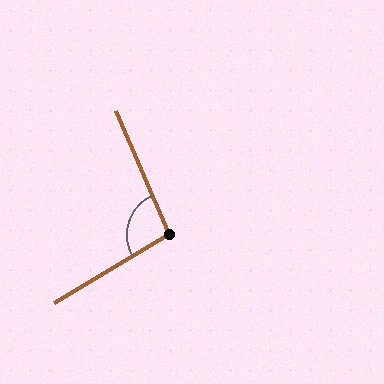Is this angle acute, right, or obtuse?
It is obtuse.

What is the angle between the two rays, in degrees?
Approximately 98 degrees.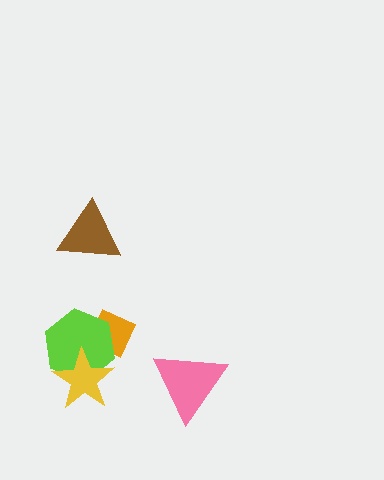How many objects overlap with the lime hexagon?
2 objects overlap with the lime hexagon.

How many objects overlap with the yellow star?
1 object overlaps with the yellow star.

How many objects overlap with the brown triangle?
0 objects overlap with the brown triangle.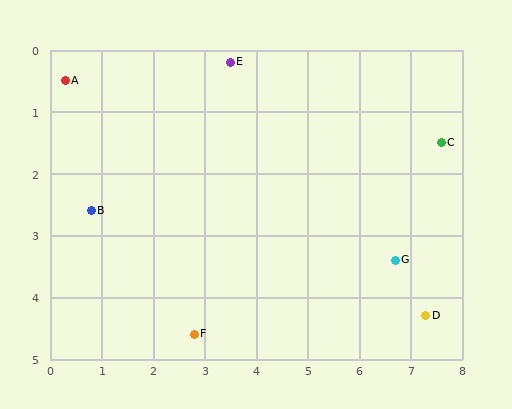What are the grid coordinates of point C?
Point C is at approximately (7.6, 1.5).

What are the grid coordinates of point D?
Point D is at approximately (7.3, 4.3).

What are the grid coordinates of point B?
Point B is at approximately (0.8, 2.6).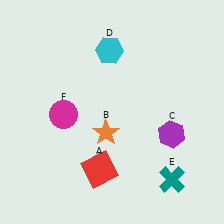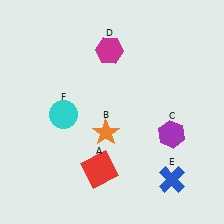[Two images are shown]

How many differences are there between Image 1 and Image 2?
There are 3 differences between the two images.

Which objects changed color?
D changed from cyan to magenta. E changed from teal to blue. F changed from magenta to cyan.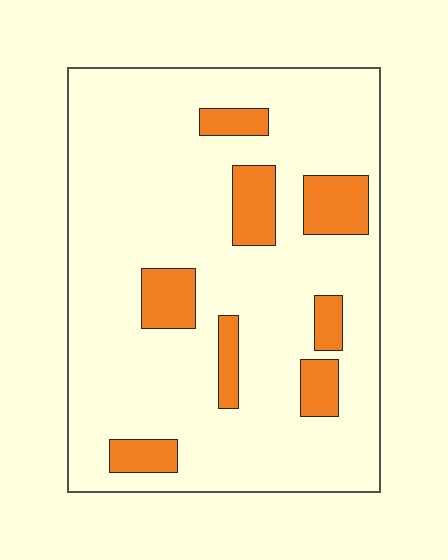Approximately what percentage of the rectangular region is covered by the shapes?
Approximately 15%.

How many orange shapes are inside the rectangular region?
8.